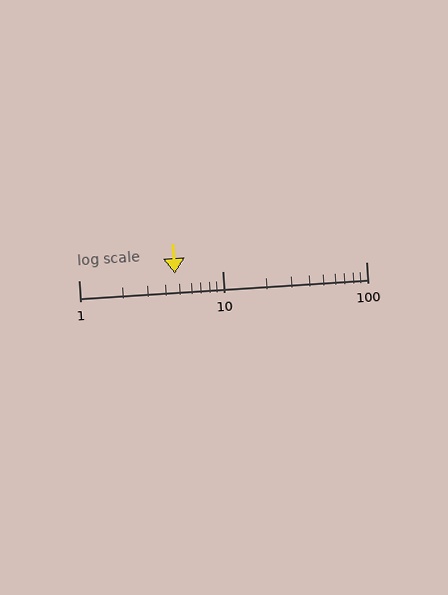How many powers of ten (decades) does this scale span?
The scale spans 2 decades, from 1 to 100.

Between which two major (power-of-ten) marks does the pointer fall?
The pointer is between 1 and 10.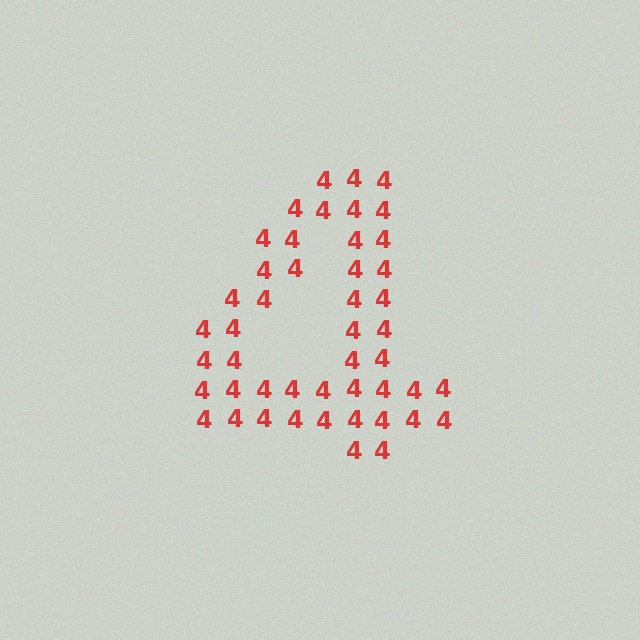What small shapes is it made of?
It is made of small digit 4's.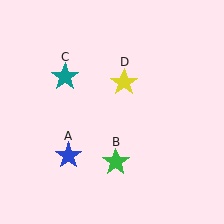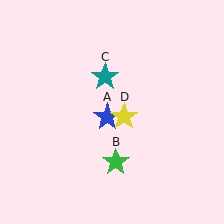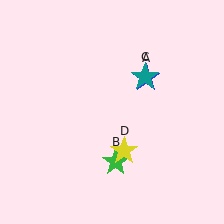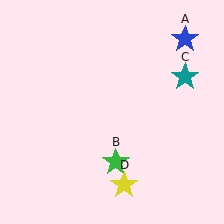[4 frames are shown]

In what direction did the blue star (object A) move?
The blue star (object A) moved up and to the right.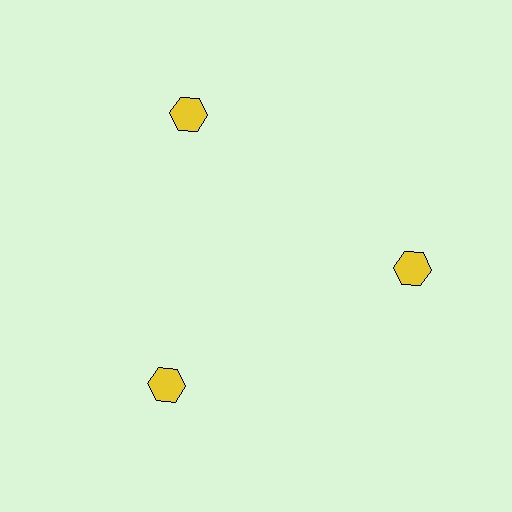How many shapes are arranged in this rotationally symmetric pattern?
There are 3 shapes, arranged in 3 groups of 1.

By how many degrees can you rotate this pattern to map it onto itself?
The pattern maps onto itself every 120 degrees of rotation.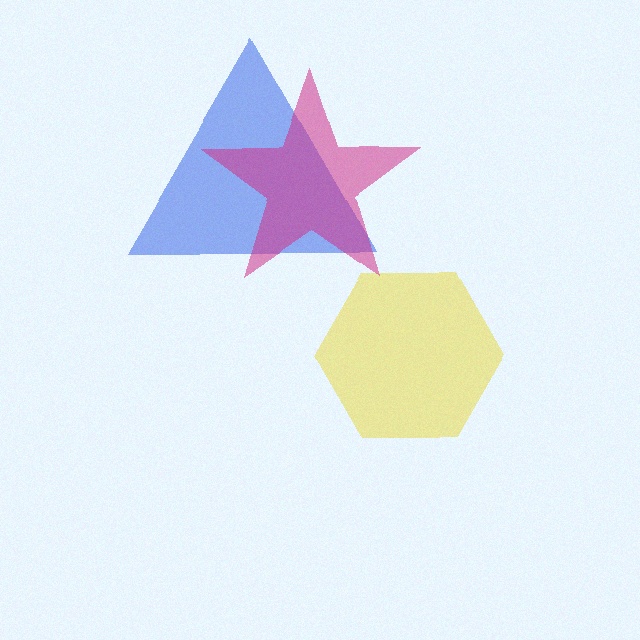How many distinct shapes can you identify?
There are 3 distinct shapes: a blue triangle, a yellow hexagon, a magenta star.